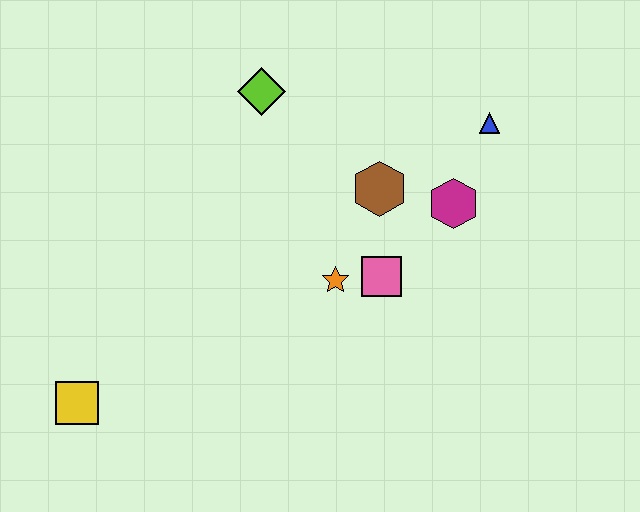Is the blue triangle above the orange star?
Yes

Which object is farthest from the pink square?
The yellow square is farthest from the pink square.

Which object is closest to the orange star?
The pink square is closest to the orange star.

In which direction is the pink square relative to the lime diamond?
The pink square is below the lime diamond.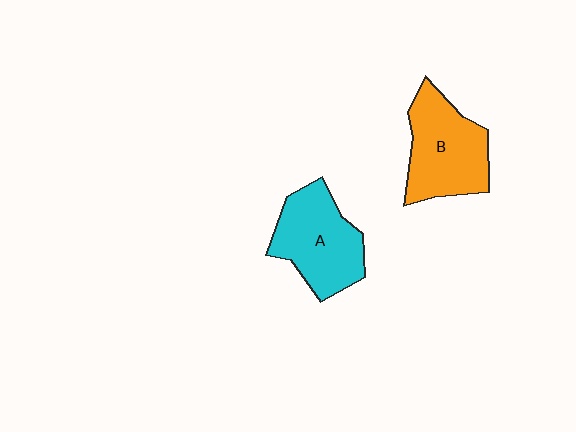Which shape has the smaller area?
Shape A (cyan).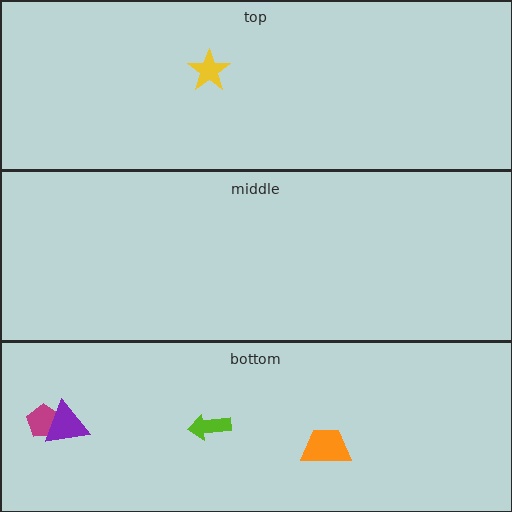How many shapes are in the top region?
1.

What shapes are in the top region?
The yellow star.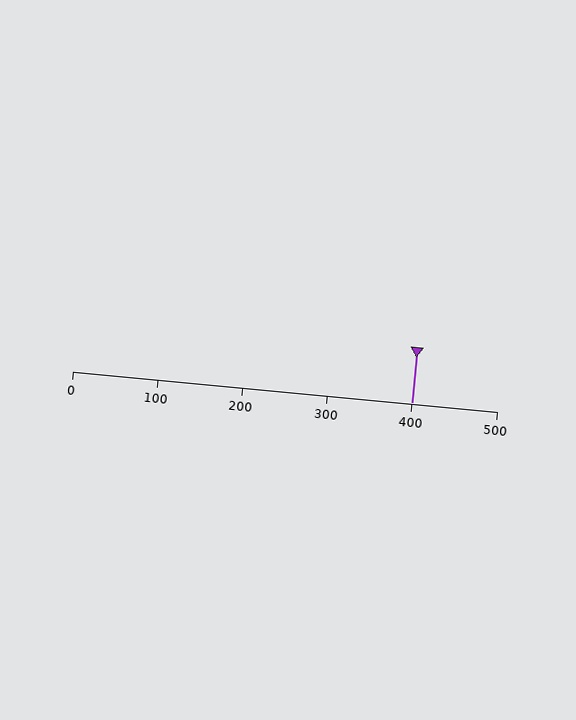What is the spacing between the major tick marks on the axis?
The major ticks are spaced 100 apart.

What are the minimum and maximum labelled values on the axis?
The axis runs from 0 to 500.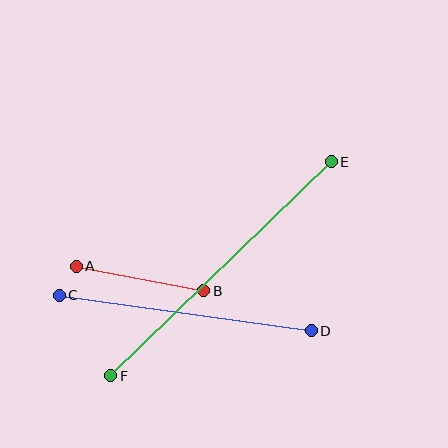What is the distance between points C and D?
The distance is approximately 254 pixels.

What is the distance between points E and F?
The distance is approximately 308 pixels.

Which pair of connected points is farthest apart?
Points E and F are farthest apart.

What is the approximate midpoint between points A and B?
The midpoint is at approximately (140, 278) pixels.